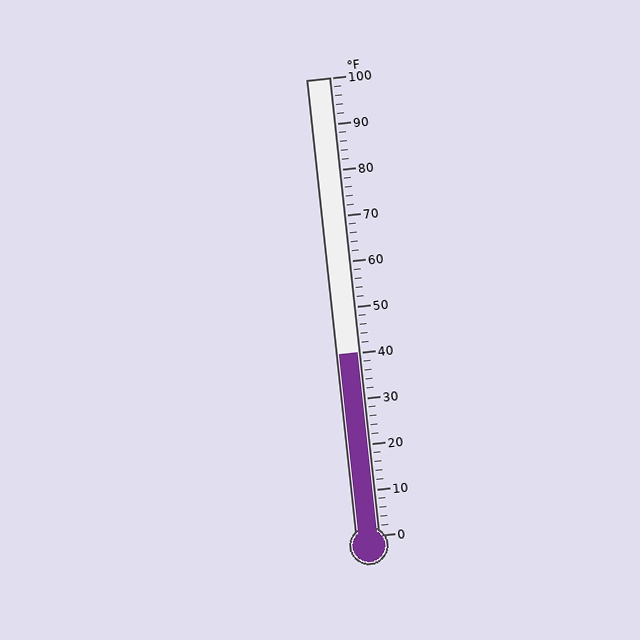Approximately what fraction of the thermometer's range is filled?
The thermometer is filled to approximately 40% of its range.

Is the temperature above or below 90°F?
The temperature is below 90°F.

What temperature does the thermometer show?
The thermometer shows approximately 40°F.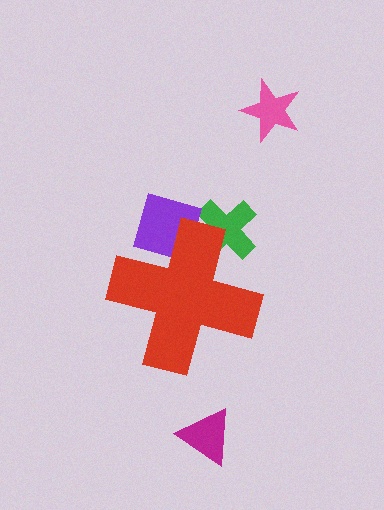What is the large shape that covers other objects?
A red cross.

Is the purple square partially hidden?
Yes, the purple square is partially hidden behind the red cross.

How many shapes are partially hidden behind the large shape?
2 shapes are partially hidden.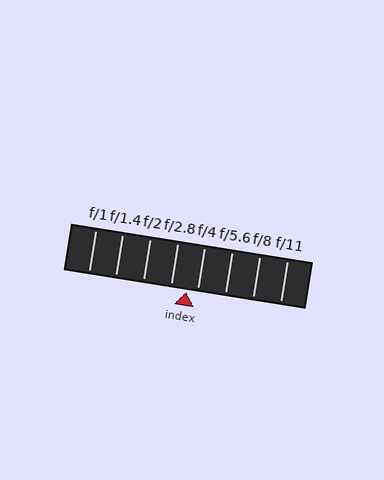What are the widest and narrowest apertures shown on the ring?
The widest aperture shown is f/1 and the narrowest is f/11.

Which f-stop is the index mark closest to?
The index mark is closest to f/4.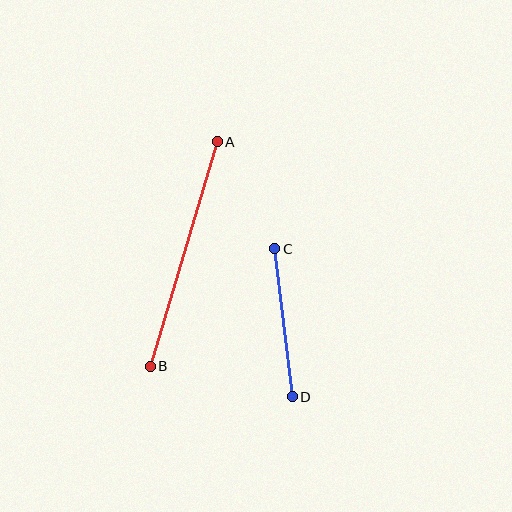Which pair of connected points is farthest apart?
Points A and B are farthest apart.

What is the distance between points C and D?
The distance is approximately 149 pixels.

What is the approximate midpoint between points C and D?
The midpoint is at approximately (283, 323) pixels.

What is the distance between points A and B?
The distance is approximately 234 pixels.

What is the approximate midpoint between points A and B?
The midpoint is at approximately (184, 254) pixels.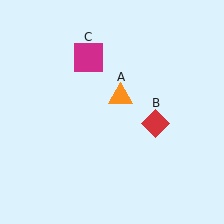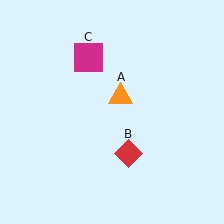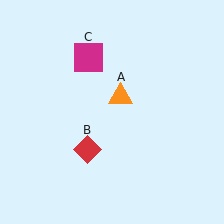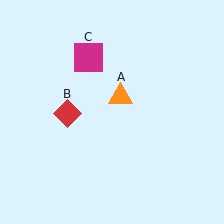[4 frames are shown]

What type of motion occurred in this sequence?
The red diamond (object B) rotated clockwise around the center of the scene.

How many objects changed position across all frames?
1 object changed position: red diamond (object B).